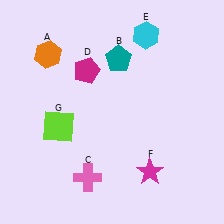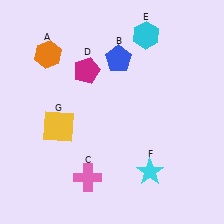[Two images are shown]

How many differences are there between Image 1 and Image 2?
There are 3 differences between the two images.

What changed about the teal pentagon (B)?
In Image 1, B is teal. In Image 2, it changed to blue.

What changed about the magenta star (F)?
In Image 1, F is magenta. In Image 2, it changed to cyan.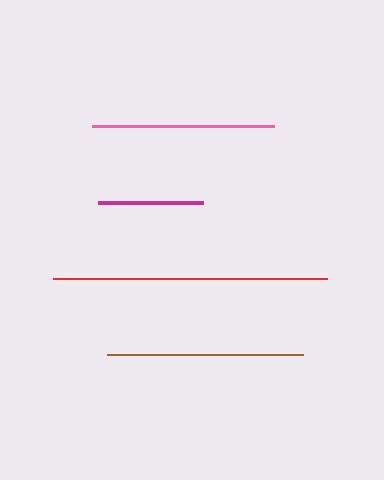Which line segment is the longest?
The red line is the longest at approximately 274 pixels.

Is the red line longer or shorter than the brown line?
The red line is longer than the brown line.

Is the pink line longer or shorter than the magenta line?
The pink line is longer than the magenta line.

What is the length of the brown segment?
The brown segment is approximately 196 pixels long.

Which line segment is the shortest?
The magenta line is the shortest at approximately 105 pixels.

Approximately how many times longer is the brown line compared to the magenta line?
The brown line is approximately 1.9 times the length of the magenta line.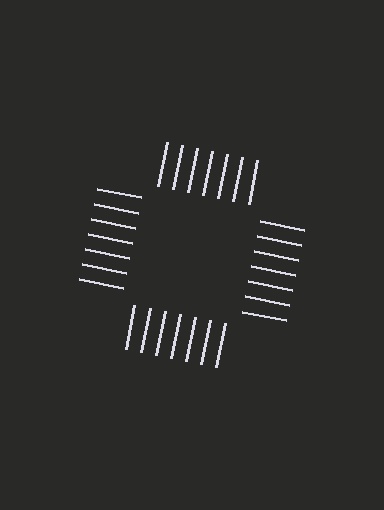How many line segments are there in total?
28 — 7 along each of the 4 edges.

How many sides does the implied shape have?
4 sides — the line-ends trace a square.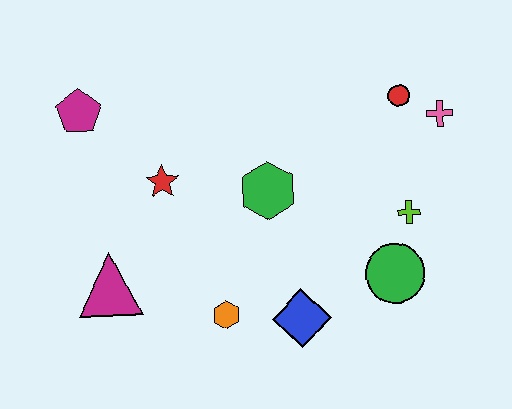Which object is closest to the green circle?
The lime cross is closest to the green circle.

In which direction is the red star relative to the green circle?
The red star is to the left of the green circle.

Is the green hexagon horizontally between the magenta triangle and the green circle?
Yes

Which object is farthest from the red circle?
The magenta triangle is farthest from the red circle.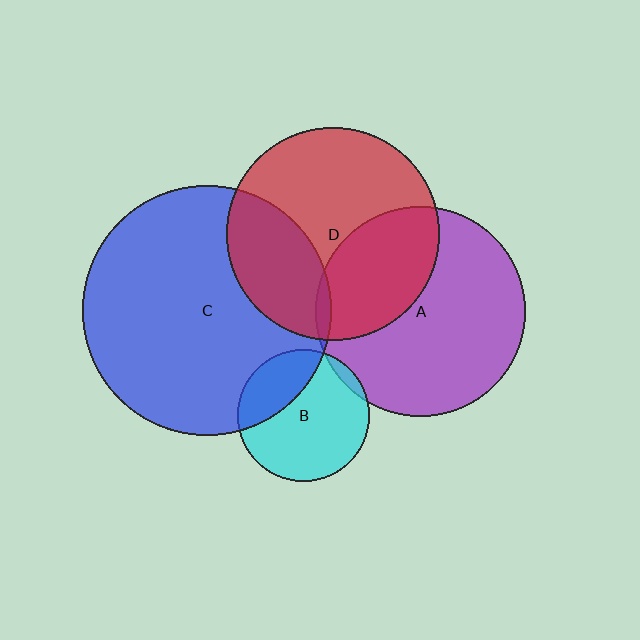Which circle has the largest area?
Circle C (blue).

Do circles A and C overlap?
Yes.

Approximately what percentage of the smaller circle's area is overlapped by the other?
Approximately 5%.